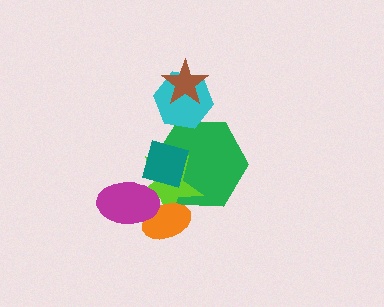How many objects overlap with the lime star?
4 objects overlap with the lime star.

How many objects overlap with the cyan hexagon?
2 objects overlap with the cyan hexagon.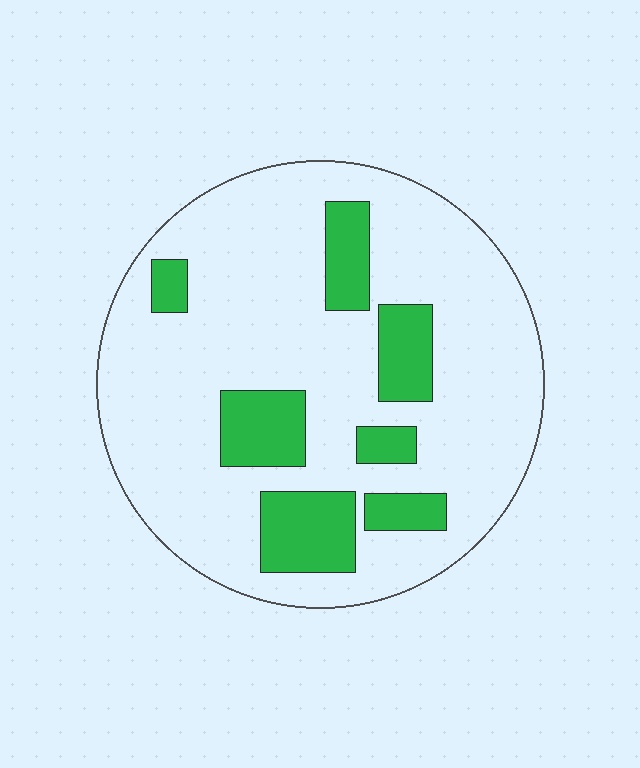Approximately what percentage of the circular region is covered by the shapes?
Approximately 20%.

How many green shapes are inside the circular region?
7.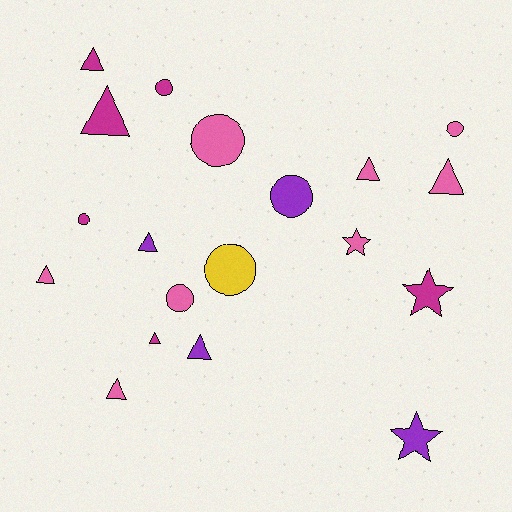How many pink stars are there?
There is 1 pink star.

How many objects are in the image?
There are 19 objects.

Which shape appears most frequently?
Triangle, with 9 objects.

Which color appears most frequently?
Pink, with 8 objects.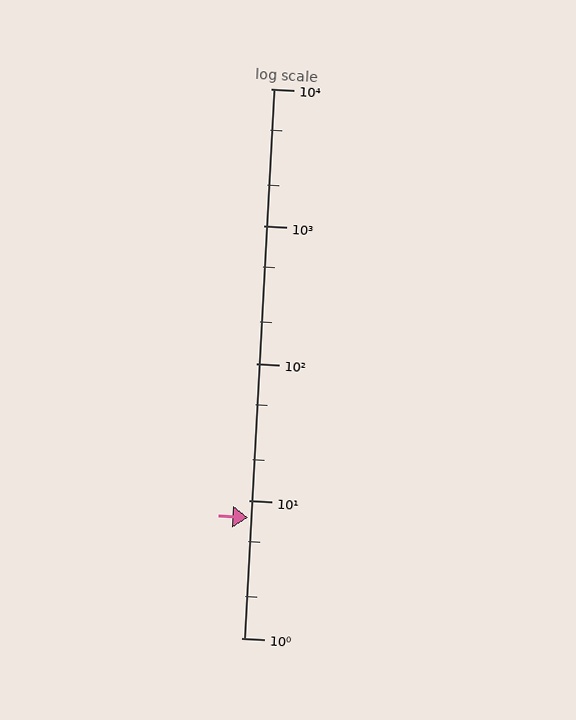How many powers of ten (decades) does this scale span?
The scale spans 4 decades, from 1 to 10000.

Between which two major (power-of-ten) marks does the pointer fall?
The pointer is between 1 and 10.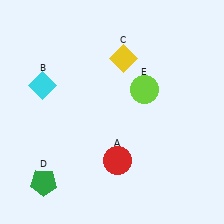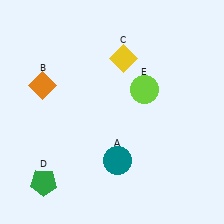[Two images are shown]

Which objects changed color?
A changed from red to teal. B changed from cyan to orange.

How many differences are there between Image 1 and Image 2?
There are 2 differences between the two images.